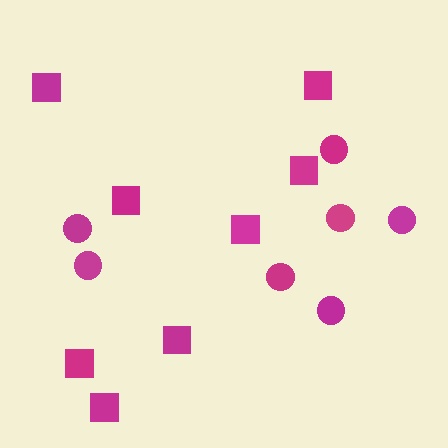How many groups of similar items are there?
There are 2 groups: one group of circles (7) and one group of squares (8).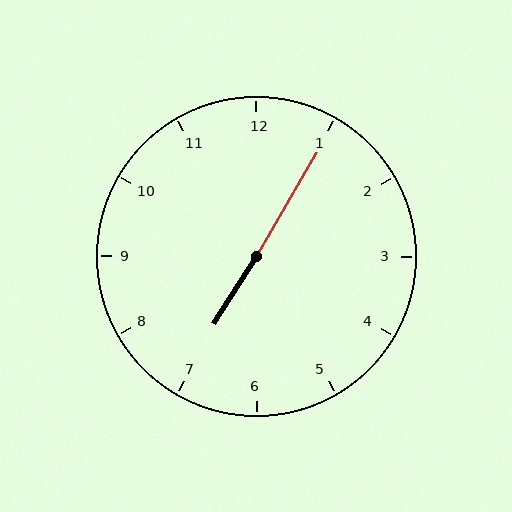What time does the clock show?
7:05.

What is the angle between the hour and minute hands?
Approximately 178 degrees.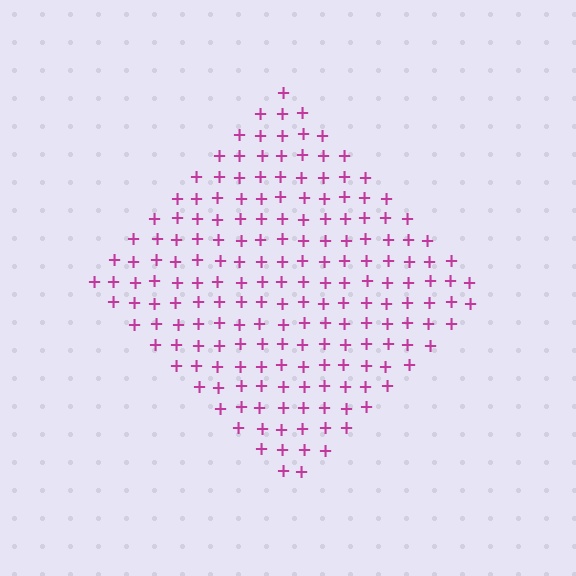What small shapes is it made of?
It is made of small plus signs.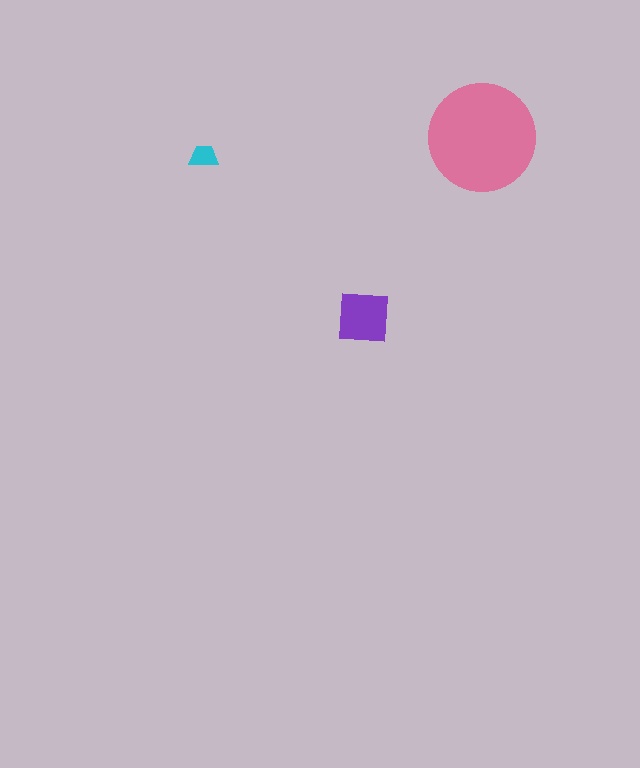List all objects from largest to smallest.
The pink circle, the purple square, the cyan trapezoid.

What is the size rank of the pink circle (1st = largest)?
1st.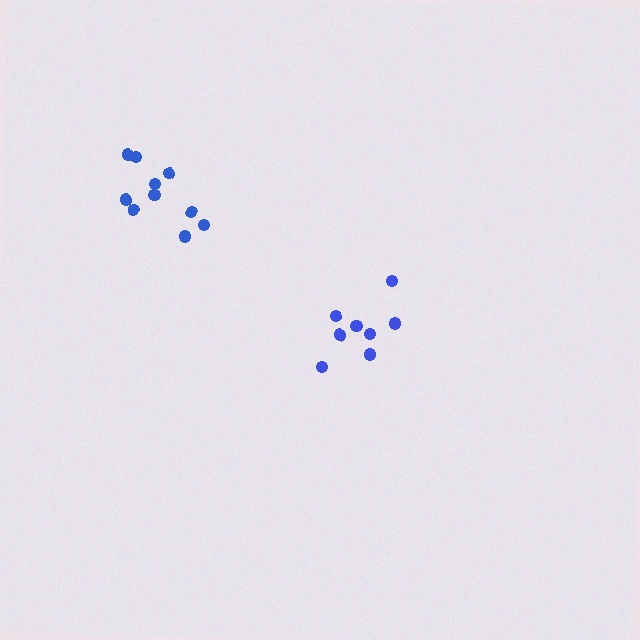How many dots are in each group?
Group 1: 8 dots, Group 2: 10 dots (18 total).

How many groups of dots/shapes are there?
There are 2 groups.